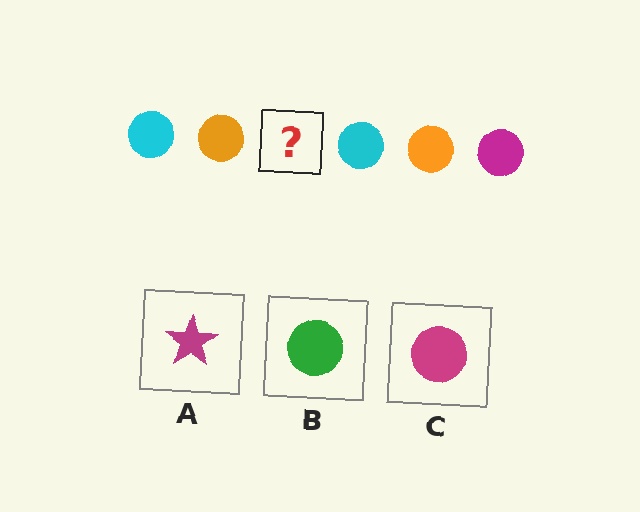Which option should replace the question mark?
Option C.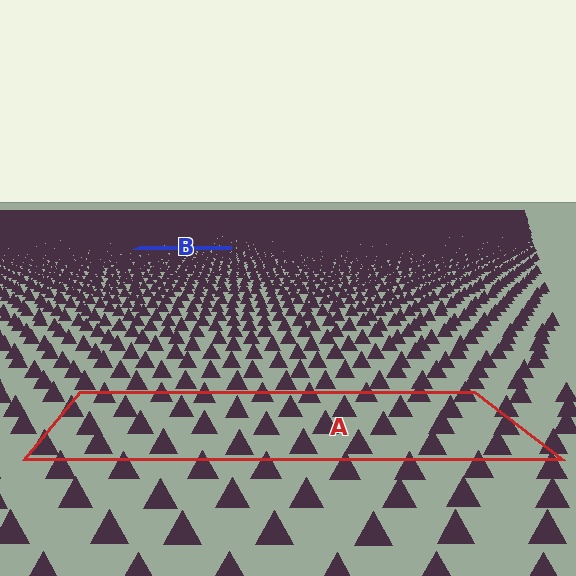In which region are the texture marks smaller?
The texture marks are smaller in region B, because it is farther away.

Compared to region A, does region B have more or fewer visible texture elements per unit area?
Region B has more texture elements per unit area — they are packed more densely because it is farther away.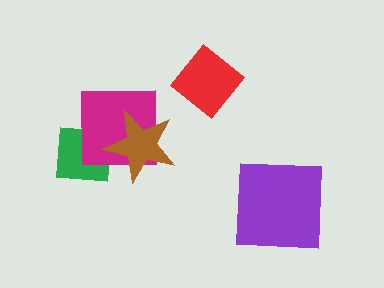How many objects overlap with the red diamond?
0 objects overlap with the red diamond.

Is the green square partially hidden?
Yes, it is partially covered by another shape.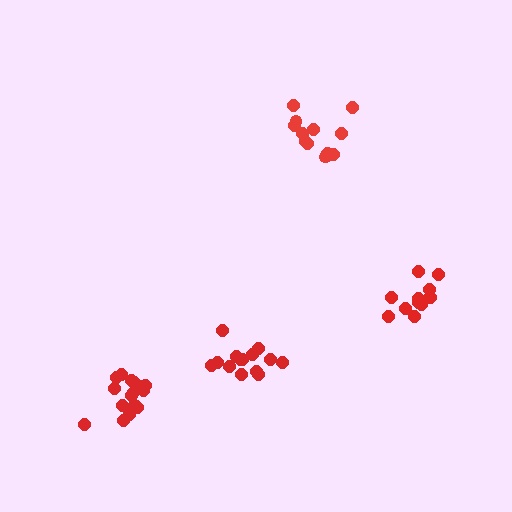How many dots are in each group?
Group 1: 12 dots, Group 2: 16 dots, Group 3: 14 dots, Group 4: 12 dots (54 total).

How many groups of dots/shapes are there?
There are 4 groups.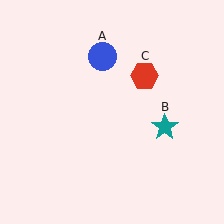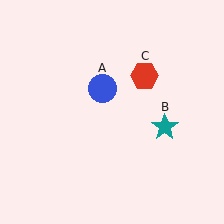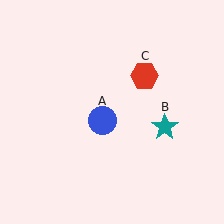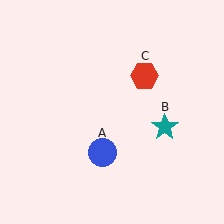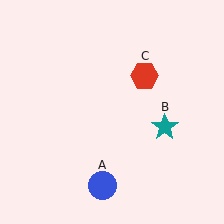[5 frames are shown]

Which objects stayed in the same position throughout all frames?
Teal star (object B) and red hexagon (object C) remained stationary.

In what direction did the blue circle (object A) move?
The blue circle (object A) moved down.